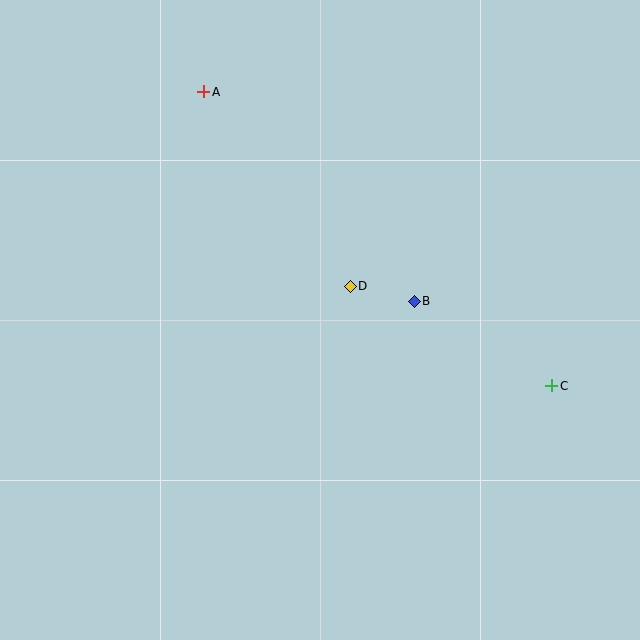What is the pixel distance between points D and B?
The distance between D and B is 66 pixels.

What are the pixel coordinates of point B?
Point B is at (414, 301).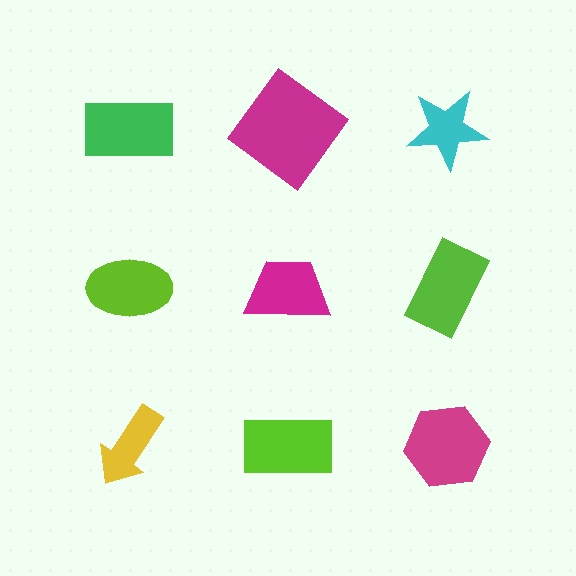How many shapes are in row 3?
3 shapes.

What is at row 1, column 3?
A cyan star.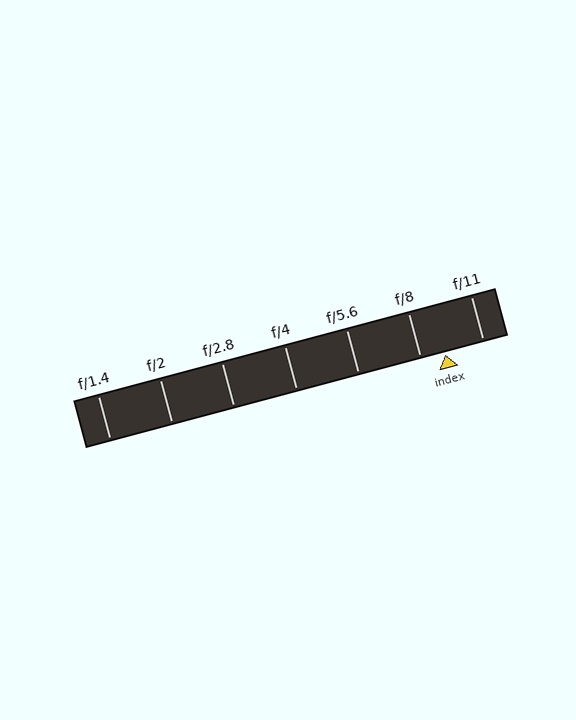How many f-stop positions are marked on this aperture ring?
There are 7 f-stop positions marked.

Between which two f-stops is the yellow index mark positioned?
The index mark is between f/8 and f/11.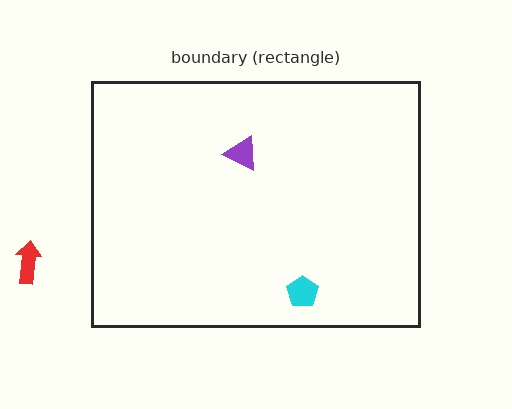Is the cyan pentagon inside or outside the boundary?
Inside.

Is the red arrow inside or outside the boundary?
Outside.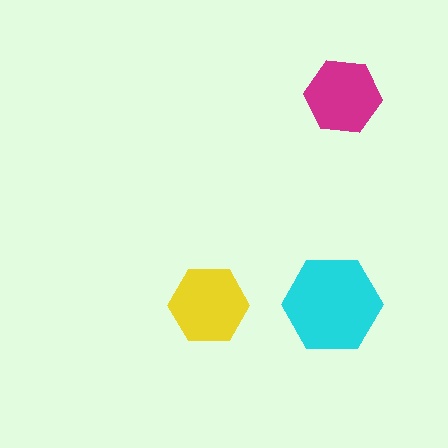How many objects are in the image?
There are 3 objects in the image.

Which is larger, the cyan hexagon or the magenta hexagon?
The cyan one.